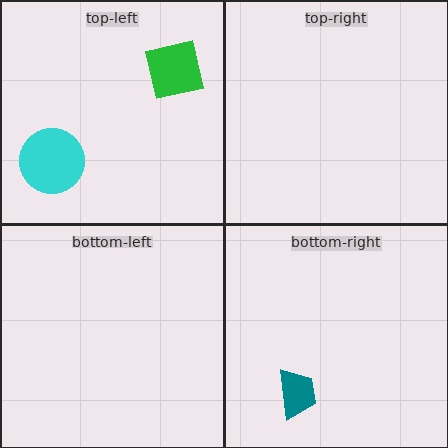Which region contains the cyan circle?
The top-left region.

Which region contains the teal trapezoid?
The bottom-right region.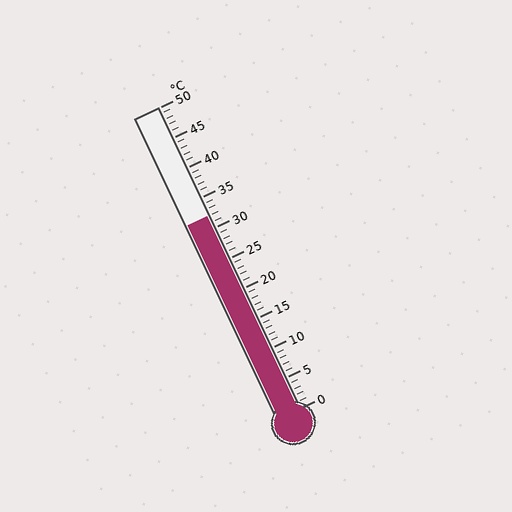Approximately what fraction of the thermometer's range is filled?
The thermometer is filled to approximately 65% of its range.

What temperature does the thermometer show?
The thermometer shows approximately 32°C.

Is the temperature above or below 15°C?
The temperature is above 15°C.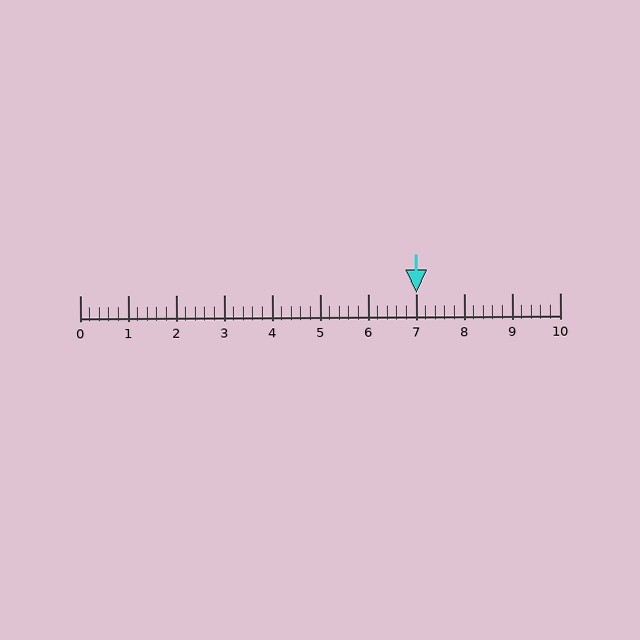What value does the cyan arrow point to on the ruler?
The cyan arrow points to approximately 7.0.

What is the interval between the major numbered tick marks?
The major tick marks are spaced 1 units apart.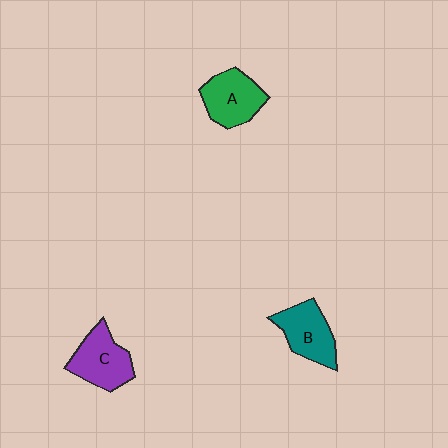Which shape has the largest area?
Shape C (purple).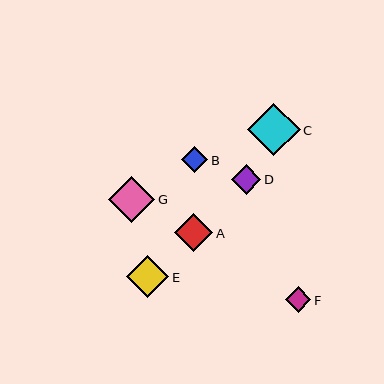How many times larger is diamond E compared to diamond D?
Diamond E is approximately 1.5 times the size of diamond D.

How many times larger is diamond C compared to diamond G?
Diamond C is approximately 1.1 times the size of diamond G.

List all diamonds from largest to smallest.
From largest to smallest: C, G, E, A, D, B, F.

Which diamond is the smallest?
Diamond F is the smallest with a size of approximately 26 pixels.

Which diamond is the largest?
Diamond C is the largest with a size of approximately 52 pixels.